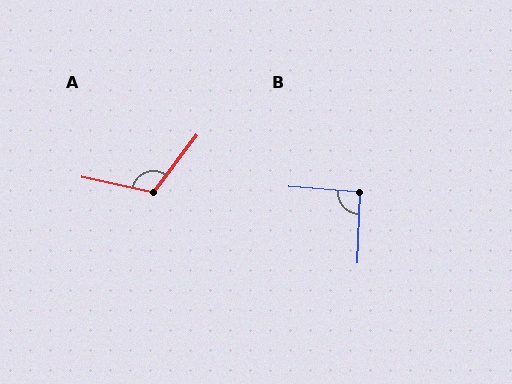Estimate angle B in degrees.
Approximately 93 degrees.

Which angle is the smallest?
B, at approximately 93 degrees.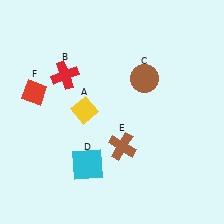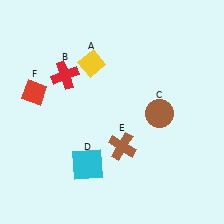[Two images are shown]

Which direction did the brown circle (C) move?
The brown circle (C) moved down.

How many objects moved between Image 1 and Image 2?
2 objects moved between the two images.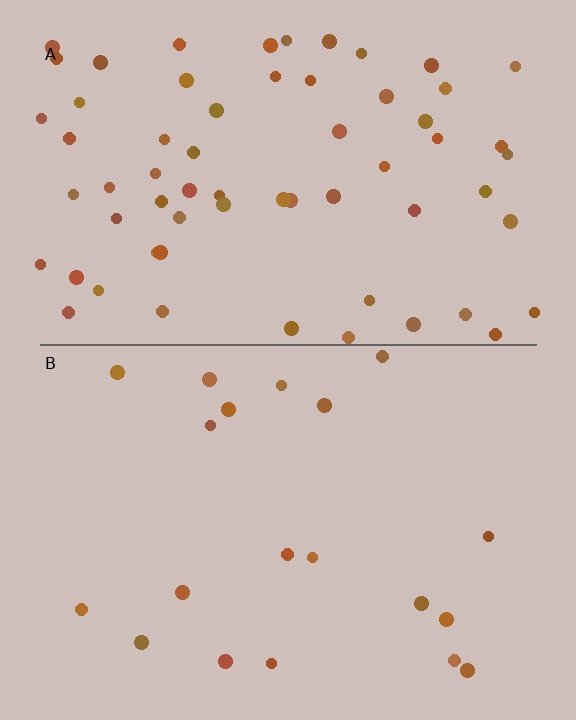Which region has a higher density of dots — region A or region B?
A (the top).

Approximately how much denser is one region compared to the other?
Approximately 3.3× — region A over region B.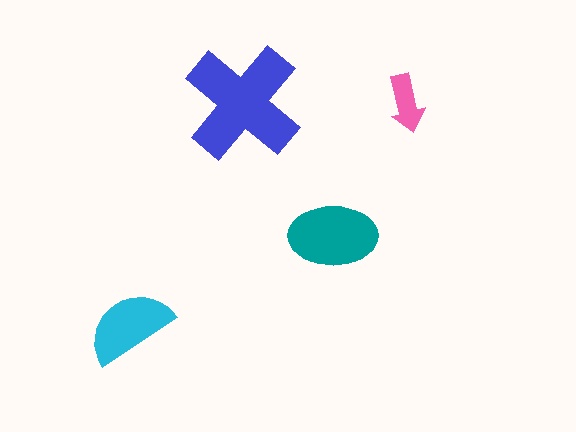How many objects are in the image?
There are 4 objects in the image.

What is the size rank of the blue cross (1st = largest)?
1st.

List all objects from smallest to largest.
The pink arrow, the cyan semicircle, the teal ellipse, the blue cross.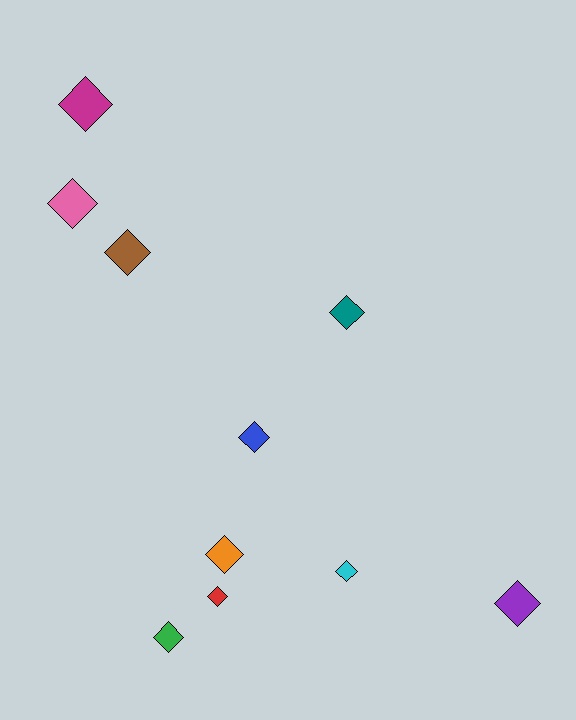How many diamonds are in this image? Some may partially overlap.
There are 10 diamonds.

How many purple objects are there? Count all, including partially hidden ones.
There is 1 purple object.